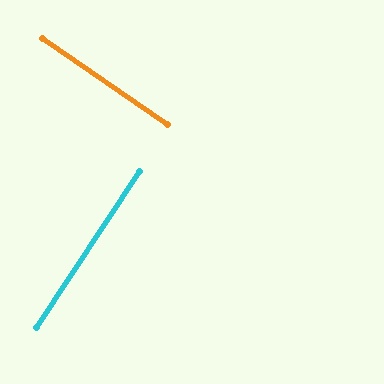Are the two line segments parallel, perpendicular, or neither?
Perpendicular — they meet at approximately 89°.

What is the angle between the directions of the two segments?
Approximately 89 degrees.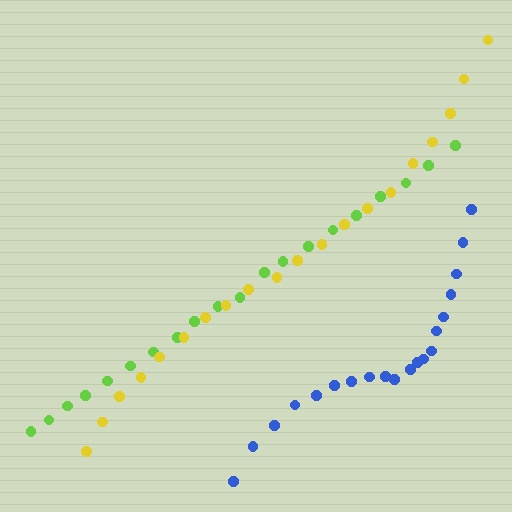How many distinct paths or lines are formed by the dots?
There are 3 distinct paths.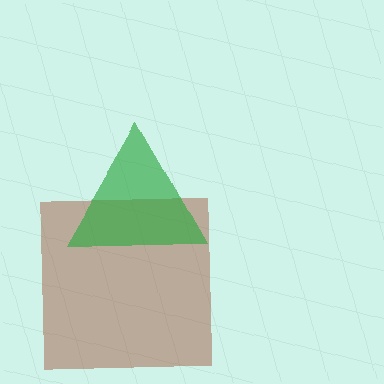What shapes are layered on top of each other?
The layered shapes are: a brown square, a green triangle.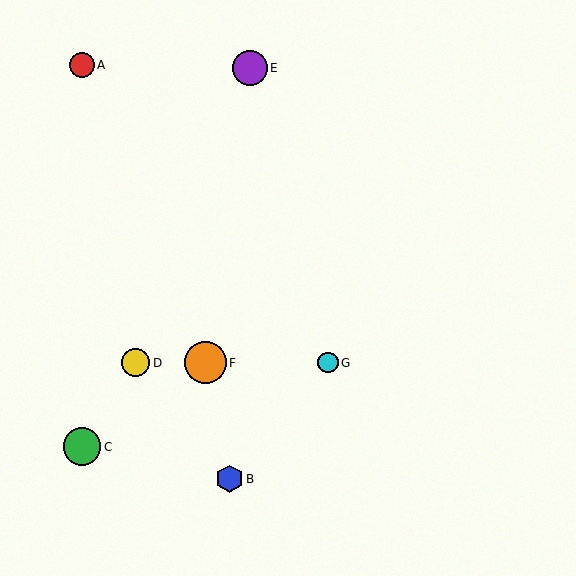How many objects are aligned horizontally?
3 objects (D, F, G) are aligned horizontally.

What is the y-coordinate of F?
Object F is at y≈363.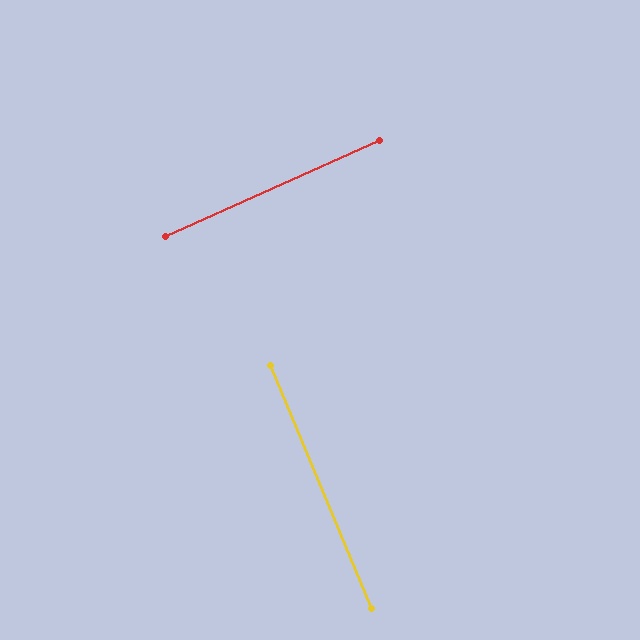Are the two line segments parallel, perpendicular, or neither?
Perpendicular — they meet at approximately 88°.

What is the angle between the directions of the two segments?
Approximately 88 degrees.